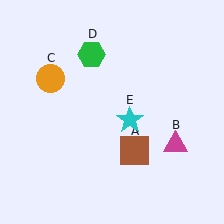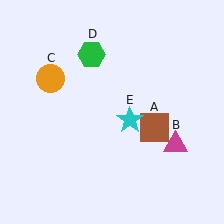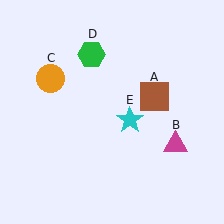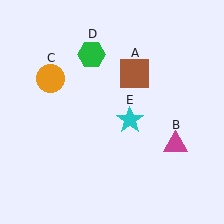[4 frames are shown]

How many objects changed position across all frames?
1 object changed position: brown square (object A).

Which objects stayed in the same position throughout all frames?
Magenta triangle (object B) and orange circle (object C) and green hexagon (object D) and cyan star (object E) remained stationary.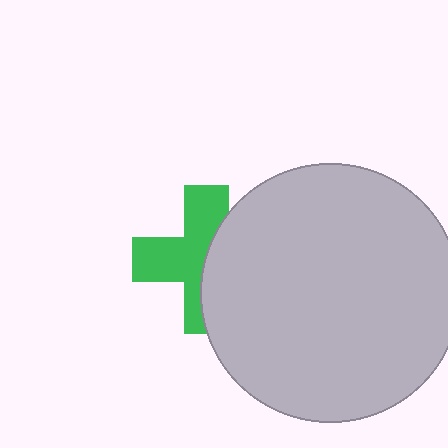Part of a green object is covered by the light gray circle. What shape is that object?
It is a cross.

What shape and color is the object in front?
The object in front is a light gray circle.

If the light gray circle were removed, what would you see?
You would see the complete green cross.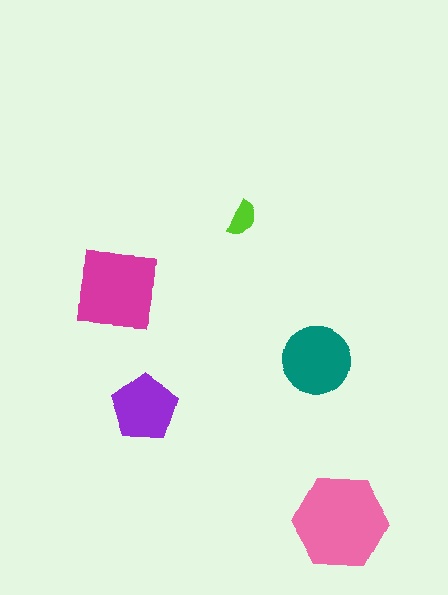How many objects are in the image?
There are 5 objects in the image.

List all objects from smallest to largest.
The lime semicircle, the purple pentagon, the teal circle, the magenta square, the pink hexagon.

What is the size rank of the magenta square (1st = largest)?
2nd.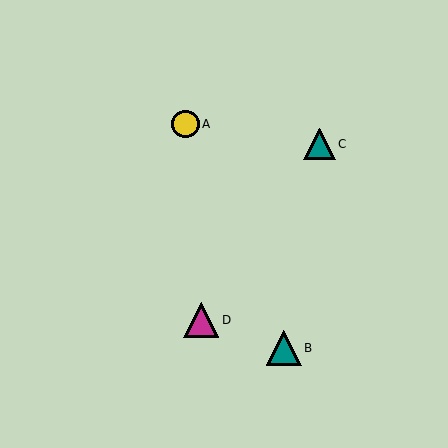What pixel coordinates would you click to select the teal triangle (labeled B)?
Click at (284, 348) to select the teal triangle B.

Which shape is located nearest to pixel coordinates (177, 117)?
The yellow circle (labeled A) at (186, 124) is nearest to that location.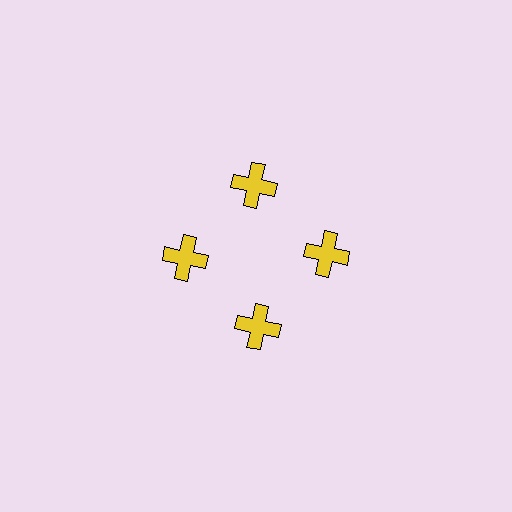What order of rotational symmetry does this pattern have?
This pattern has 4-fold rotational symmetry.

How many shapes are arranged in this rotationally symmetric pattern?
There are 4 shapes, arranged in 4 groups of 1.